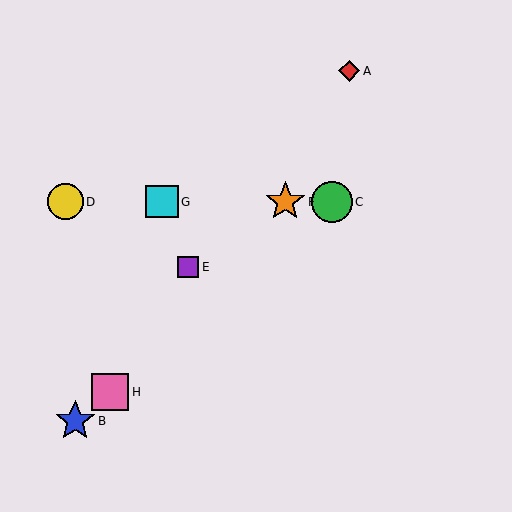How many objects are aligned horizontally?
4 objects (C, D, F, G) are aligned horizontally.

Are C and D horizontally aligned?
Yes, both are at y≈202.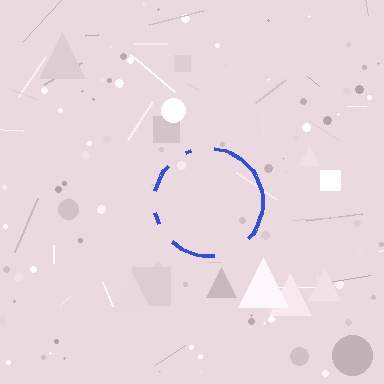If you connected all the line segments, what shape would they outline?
They would outline a circle.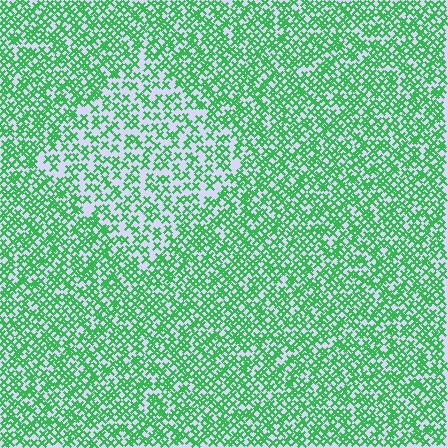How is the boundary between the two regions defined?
The boundary is defined by a change in element density (approximately 1.7x ratio). All elements are the same color, size, and shape.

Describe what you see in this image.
The image contains small green elements arranged at two different densities. A diamond-shaped region is visible where the elements are less densely packed than the surrounding area.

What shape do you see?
I see a diamond.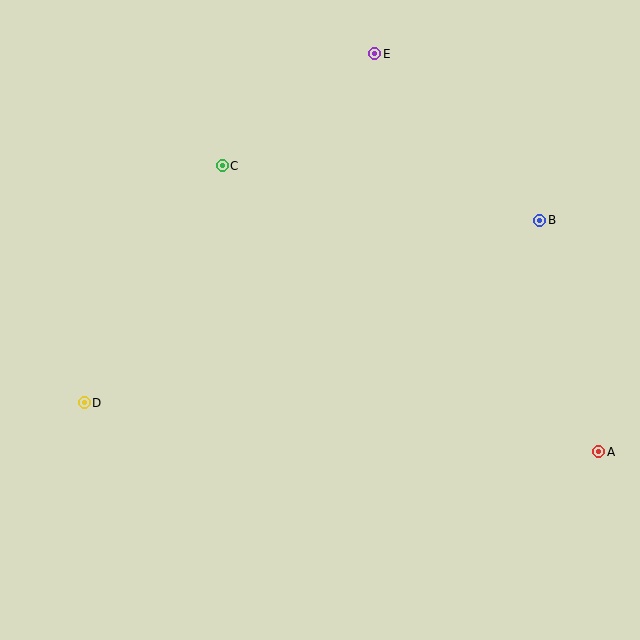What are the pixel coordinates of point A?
Point A is at (599, 452).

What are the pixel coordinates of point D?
Point D is at (84, 403).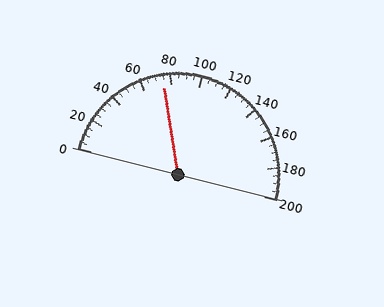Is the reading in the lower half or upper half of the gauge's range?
The reading is in the lower half of the range (0 to 200).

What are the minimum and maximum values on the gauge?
The gauge ranges from 0 to 200.